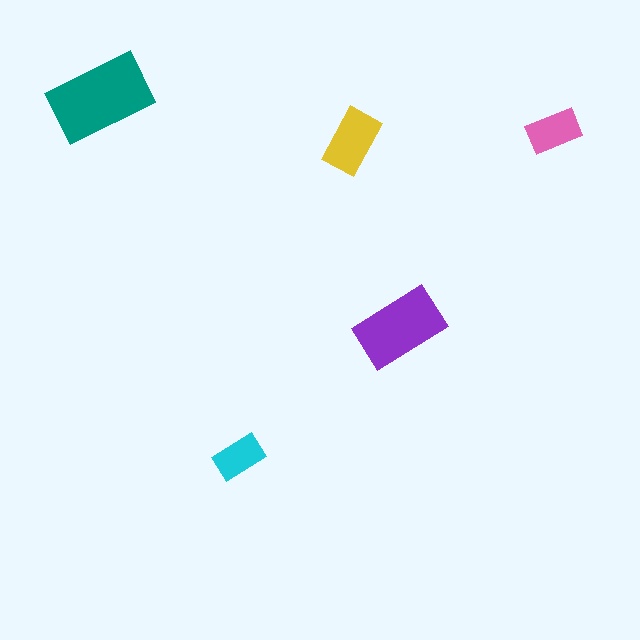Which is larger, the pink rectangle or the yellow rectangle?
The yellow one.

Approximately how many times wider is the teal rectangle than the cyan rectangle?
About 2 times wider.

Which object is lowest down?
The cyan rectangle is bottommost.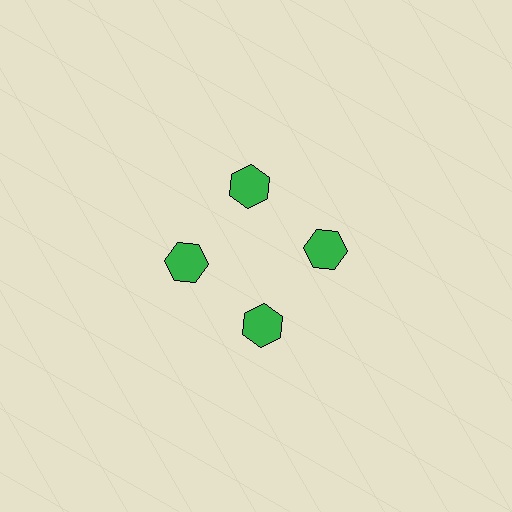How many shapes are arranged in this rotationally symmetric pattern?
There are 4 shapes, arranged in 4 groups of 1.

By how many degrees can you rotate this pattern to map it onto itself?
The pattern maps onto itself every 90 degrees of rotation.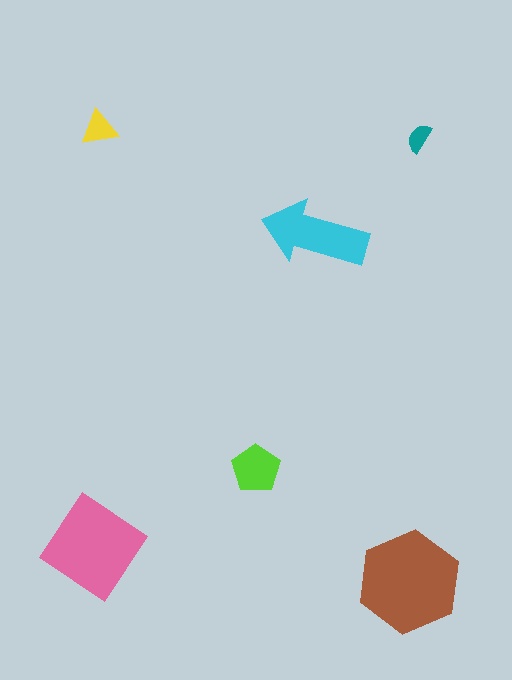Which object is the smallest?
The teal semicircle.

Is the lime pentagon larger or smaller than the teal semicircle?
Larger.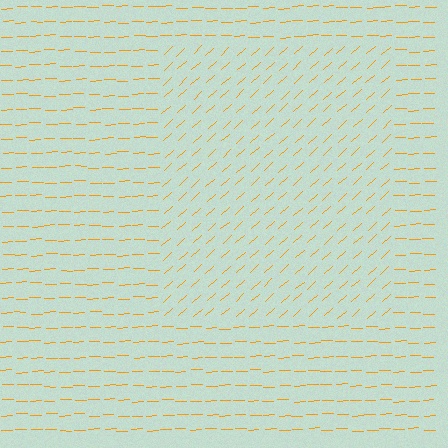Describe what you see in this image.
The image is filled with small orange line segments. A rectangle region in the image has lines oriented differently from the surrounding lines, creating a visible texture boundary.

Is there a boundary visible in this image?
Yes, there is a texture boundary formed by a change in line orientation.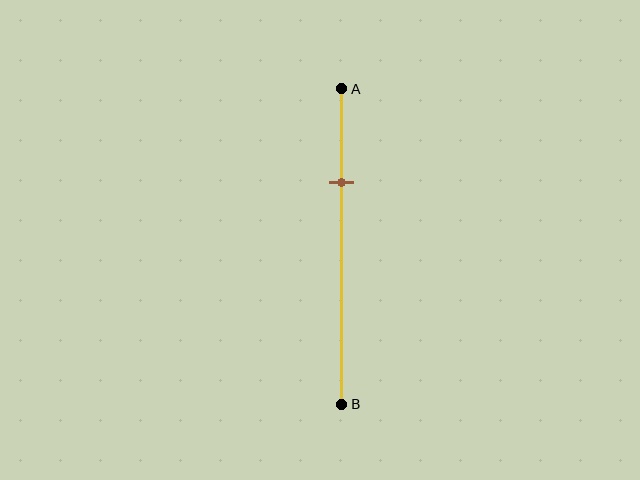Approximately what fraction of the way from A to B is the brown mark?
The brown mark is approximately 30% of the way from A to B.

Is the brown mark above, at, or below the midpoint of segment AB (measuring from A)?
The brown mark is above the midpoint of segment AB.